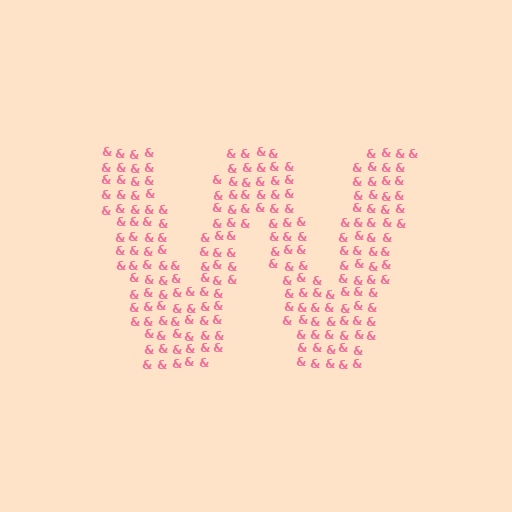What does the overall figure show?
The overall figure shows the letter W.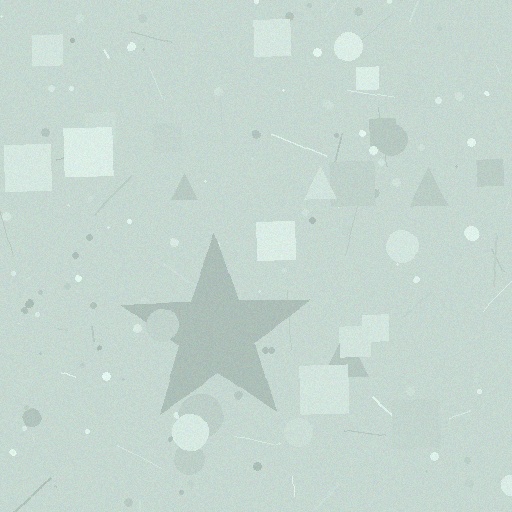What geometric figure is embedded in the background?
A star is embedded in the background.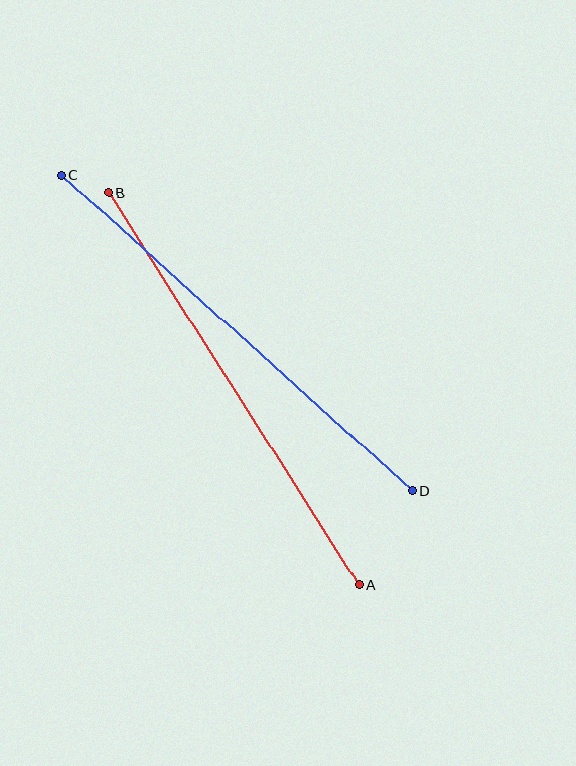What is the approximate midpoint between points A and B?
The midpoint is at approximately (234, 389) pixels.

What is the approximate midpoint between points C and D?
The midpoint is at approximately (237, 333) pixels.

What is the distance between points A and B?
The distance is approximately 465 pixels.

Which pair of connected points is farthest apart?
Points C and D are farthest apart.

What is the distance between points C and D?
The distance is approximately 472 pixels.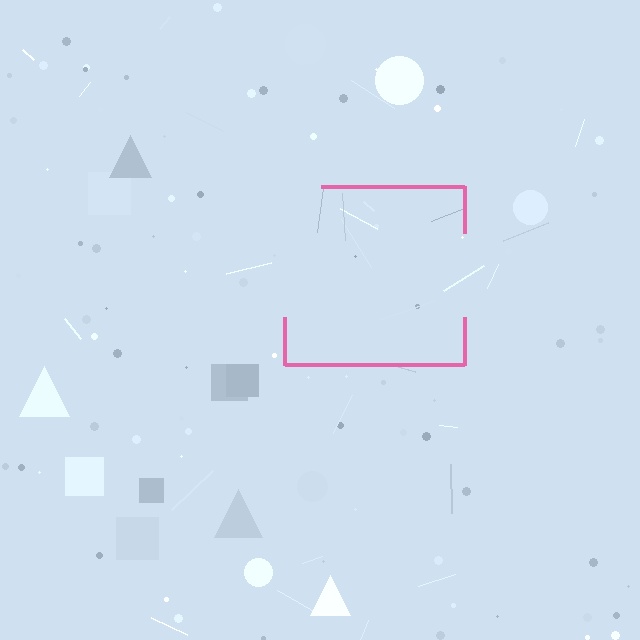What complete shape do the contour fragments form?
The contour fragments form a square.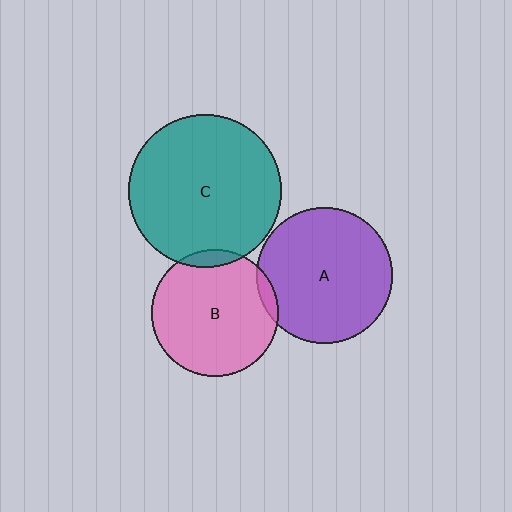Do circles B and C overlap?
Yes.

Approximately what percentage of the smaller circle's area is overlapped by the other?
Approximately 5%.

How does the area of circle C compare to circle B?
Approximately 1.5 times.